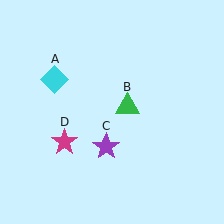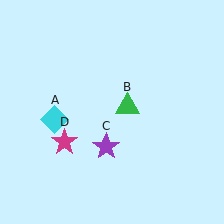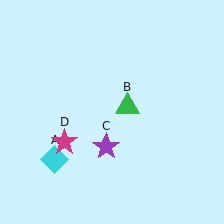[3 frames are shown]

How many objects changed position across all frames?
1 object changed position: cyan diamond (object A).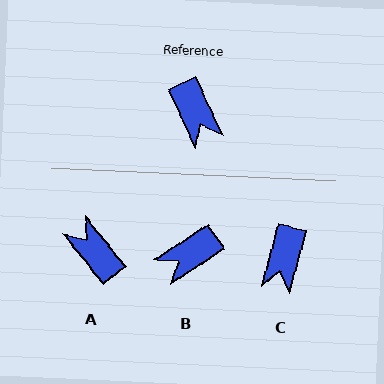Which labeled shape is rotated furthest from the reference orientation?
A, about 166 degrees away.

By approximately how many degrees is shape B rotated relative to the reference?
Approximately 81 degrees clockwise.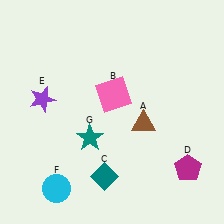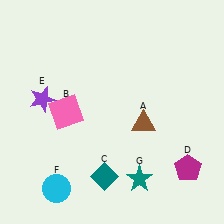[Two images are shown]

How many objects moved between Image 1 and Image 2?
2 objects moved between the two images.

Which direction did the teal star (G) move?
The teal star (G) moved right.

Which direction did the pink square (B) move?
The pink square (B) moved left.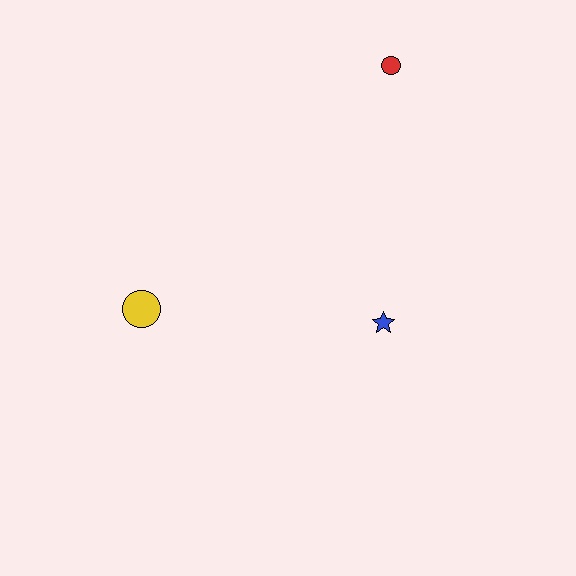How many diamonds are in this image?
There are no diamonds.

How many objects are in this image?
There are 3 objects.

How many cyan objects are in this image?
There are no cyan objects.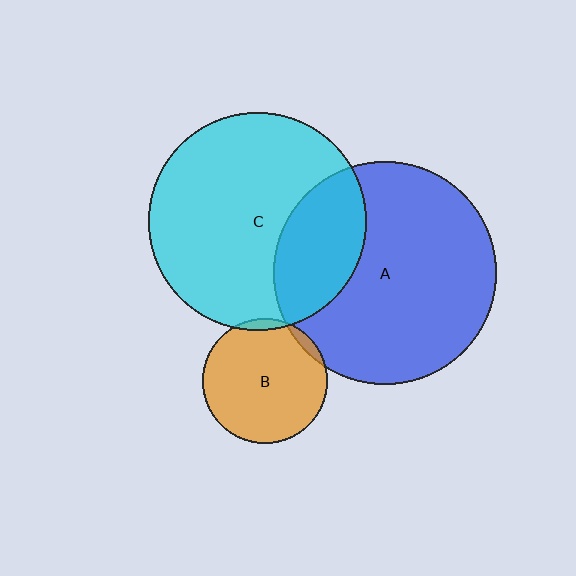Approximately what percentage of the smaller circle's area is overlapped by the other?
Approximately 25%.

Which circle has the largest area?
Circle A (blue).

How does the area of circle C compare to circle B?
Approximately 3.0 times.